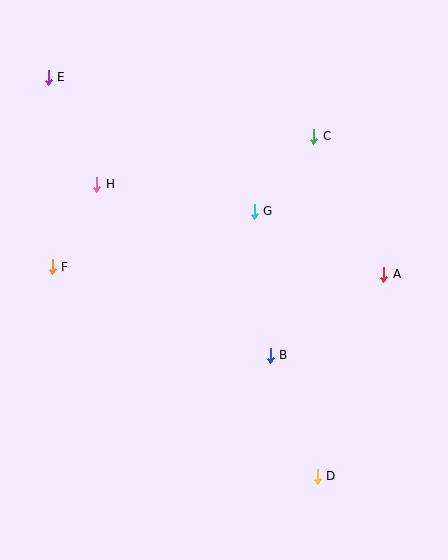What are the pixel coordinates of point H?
Point H is at (97, 184).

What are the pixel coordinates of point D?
Point D is at (317, 476).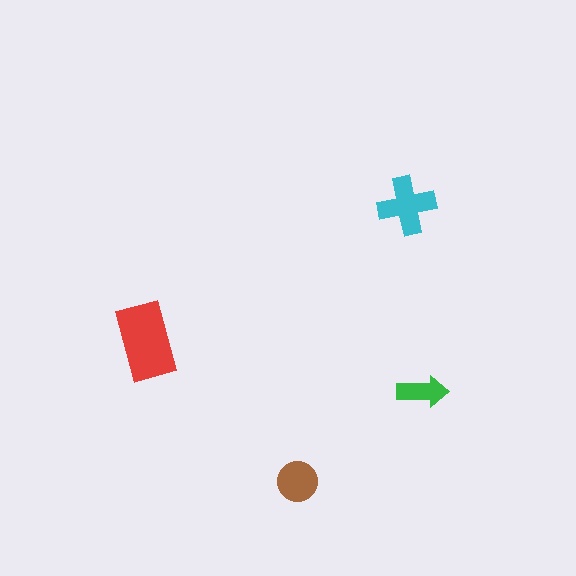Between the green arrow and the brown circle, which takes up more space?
The brown circle.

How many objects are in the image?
There are 4 objects in the image.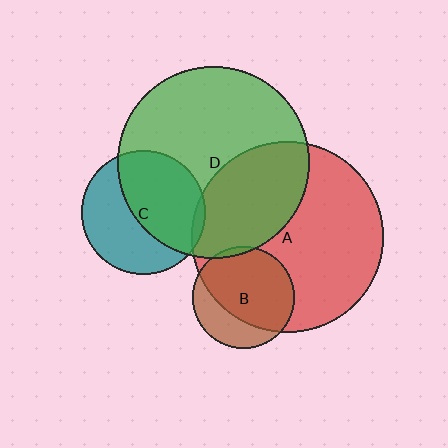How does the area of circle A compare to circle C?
Approximately 2.4 times.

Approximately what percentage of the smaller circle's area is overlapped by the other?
Approximately 5%.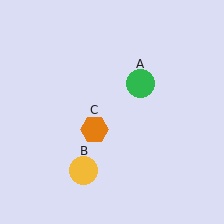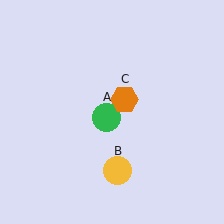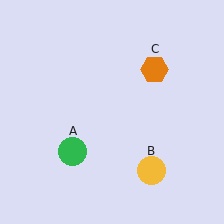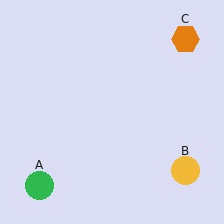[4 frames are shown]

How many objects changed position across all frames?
3 objects changed position: green circle (object A), yellow circle (object B), orange hexagon (object C).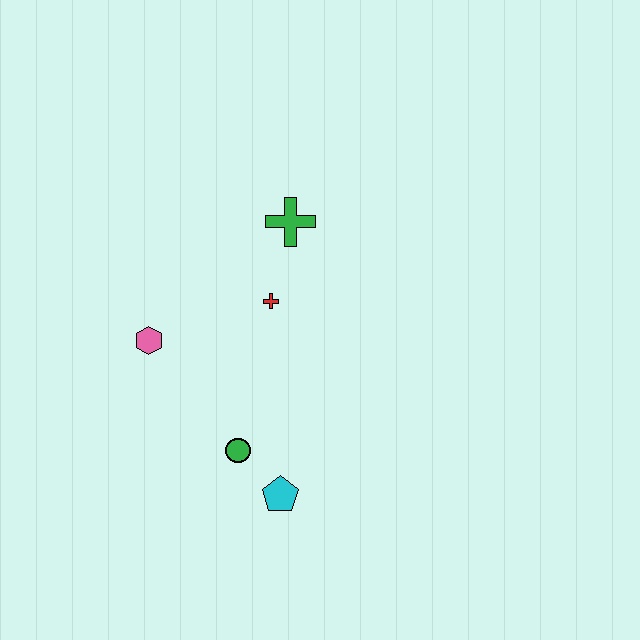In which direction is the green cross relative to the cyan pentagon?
The green cross is above the cyan pentagon.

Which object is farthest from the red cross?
The cyan pentagon is farthest from the red cross.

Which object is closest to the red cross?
The green cross is closest to the red cross.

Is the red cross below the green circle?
No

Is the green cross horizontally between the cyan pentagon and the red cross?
No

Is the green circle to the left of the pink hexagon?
No